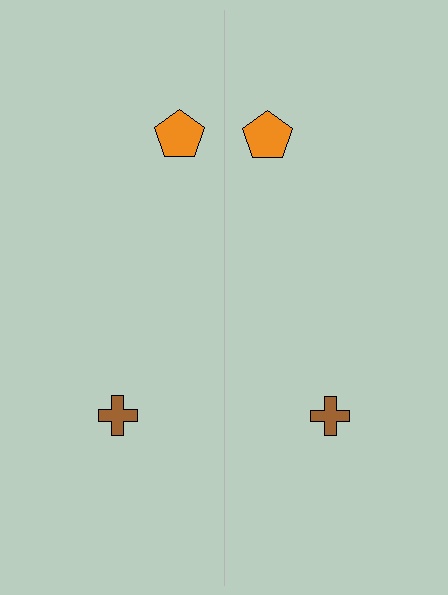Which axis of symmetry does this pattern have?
The pattern has a vertical axis of symmetry running through the center of the image.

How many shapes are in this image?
There are 4 shapes in this image.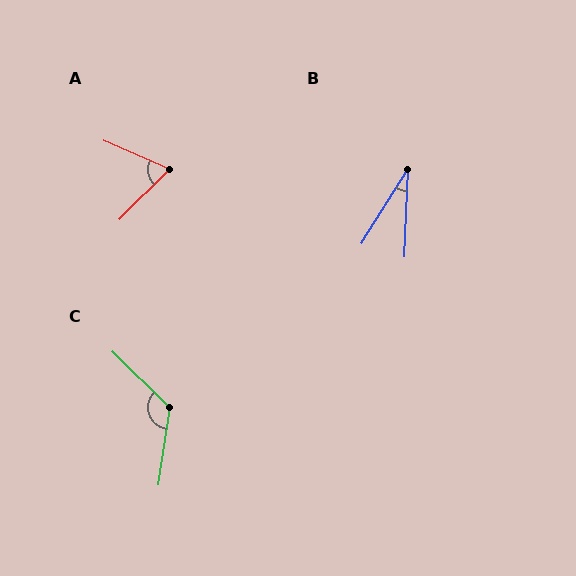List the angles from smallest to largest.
B (29°), A (68°), C (126°).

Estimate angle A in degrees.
Approximately 68 degrees.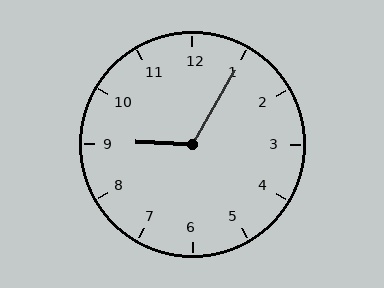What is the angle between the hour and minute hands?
Approximately 118 degrees.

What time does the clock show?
9:05.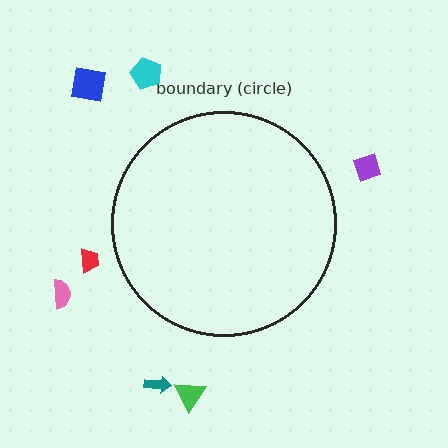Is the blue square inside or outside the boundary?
Outside.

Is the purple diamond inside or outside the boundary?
Outside.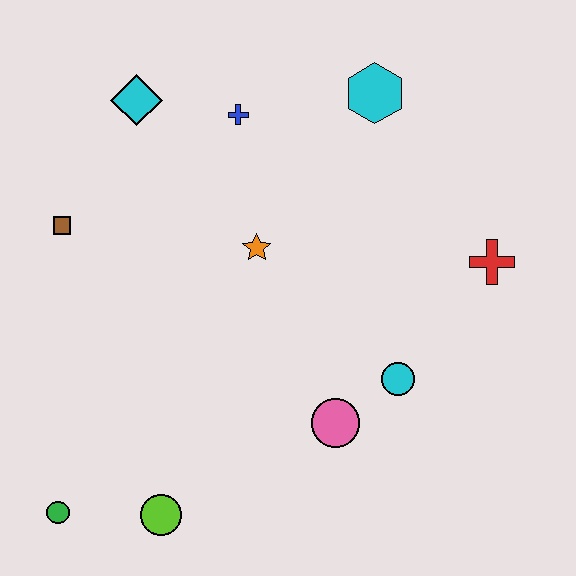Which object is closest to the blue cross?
The cyan diamond is closest to the blue cross.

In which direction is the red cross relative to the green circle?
The red cross is to the right of the green circle.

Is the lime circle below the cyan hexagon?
Yes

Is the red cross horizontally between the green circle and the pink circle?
No